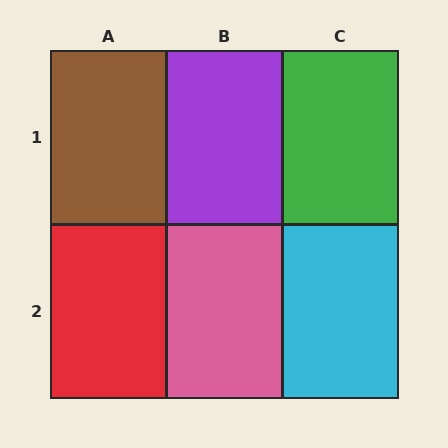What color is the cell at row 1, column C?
Green.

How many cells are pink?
1 cell is pink.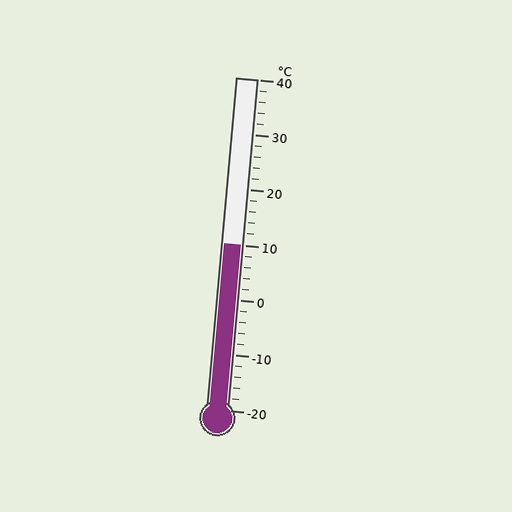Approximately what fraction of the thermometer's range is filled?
The thermometer is filled to approximately 50% of its range.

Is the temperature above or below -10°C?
The temperature is above -10°C.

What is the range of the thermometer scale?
The thermometer scale ranges from -20°C to 40°C.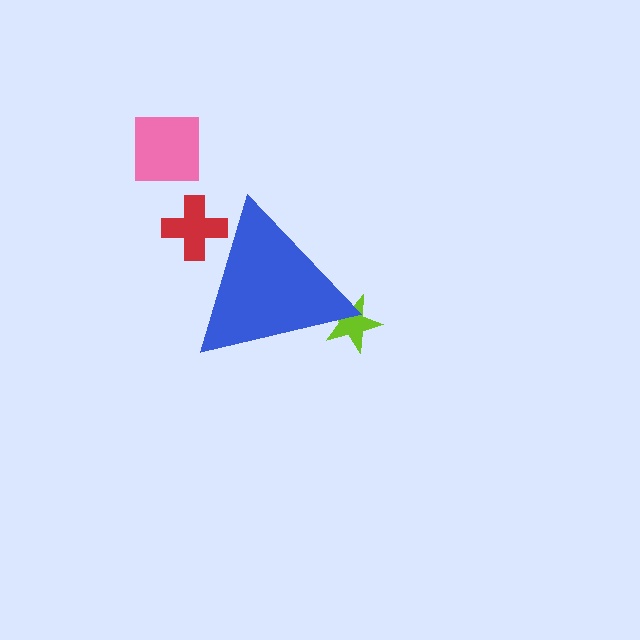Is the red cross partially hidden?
Yes, the red cross is partially hidden behind the blue triangle.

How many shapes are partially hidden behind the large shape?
2 shapes are partially hidden.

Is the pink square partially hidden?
No, the pink square is fully visible.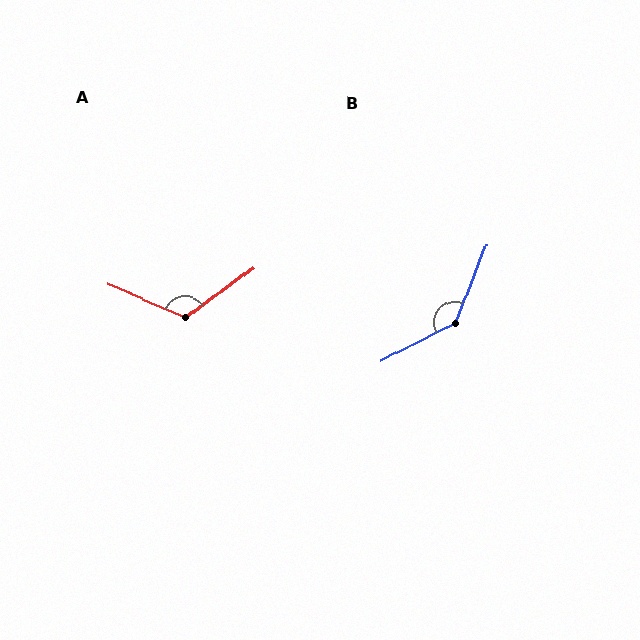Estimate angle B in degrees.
Approximately 139 degrees.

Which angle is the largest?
B, at approximately 139 degrees.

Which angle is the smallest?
A, at approximately 120 degrees.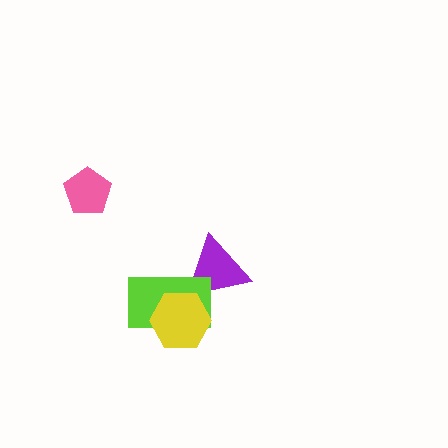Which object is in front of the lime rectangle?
The yellow hexagon is in front of the lime rectangle.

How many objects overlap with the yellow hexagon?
2 objects overlap with the yellow hexagon.